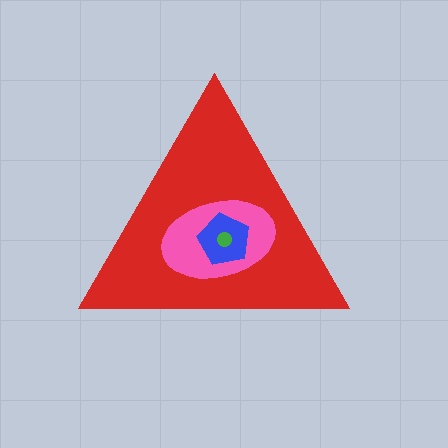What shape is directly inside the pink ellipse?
The blue pentagon.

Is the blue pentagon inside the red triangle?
Yes.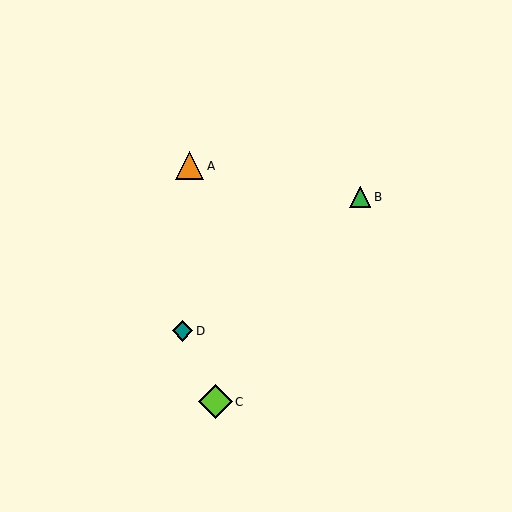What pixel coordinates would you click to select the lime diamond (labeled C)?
Click at (215, 402) to select the lime diamond C.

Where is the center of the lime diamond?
The center of the lime diamond is at (215, 402).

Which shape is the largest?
The lime diamond (labeled C) is the largest.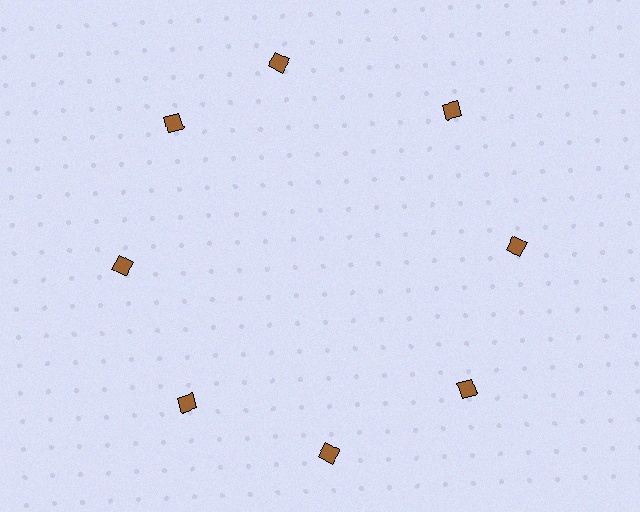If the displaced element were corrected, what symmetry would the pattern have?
It would have 8-fold rotational symmetry — the pattern would map onto itself every 45 degrees.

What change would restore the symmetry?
The symmetry would be restored by rotating it back into even spacing with its neighbors so that all 8 diamonds sit at equal angles and equal distance from the center.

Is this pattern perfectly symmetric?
No. The 8 brown diamonds are arranged in a ring, but one element near the 12 o'clock position is rotated out of alignment along the ring, breaking the 8-fold rotational symmetry.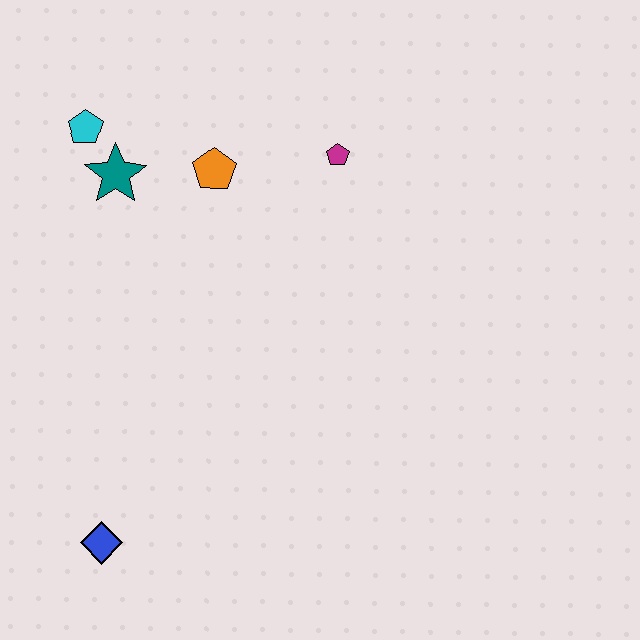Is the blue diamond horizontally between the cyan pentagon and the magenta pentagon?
Yes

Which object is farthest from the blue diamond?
The magenta pentagon is farthest from the blue diamond.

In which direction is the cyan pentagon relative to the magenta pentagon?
The cyan pentagon is to the left of the magenta pentagon.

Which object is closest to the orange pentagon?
The teal star is closest to the orange pentagon.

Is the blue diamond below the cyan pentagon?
Yes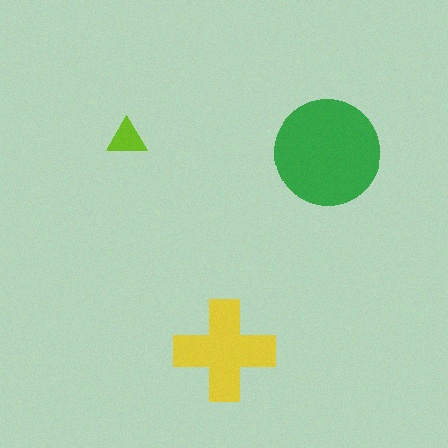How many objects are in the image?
There are 3 objects in the image.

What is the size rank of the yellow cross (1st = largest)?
2nd.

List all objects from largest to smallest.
The green circle, the yellow cross, the lime triangle.